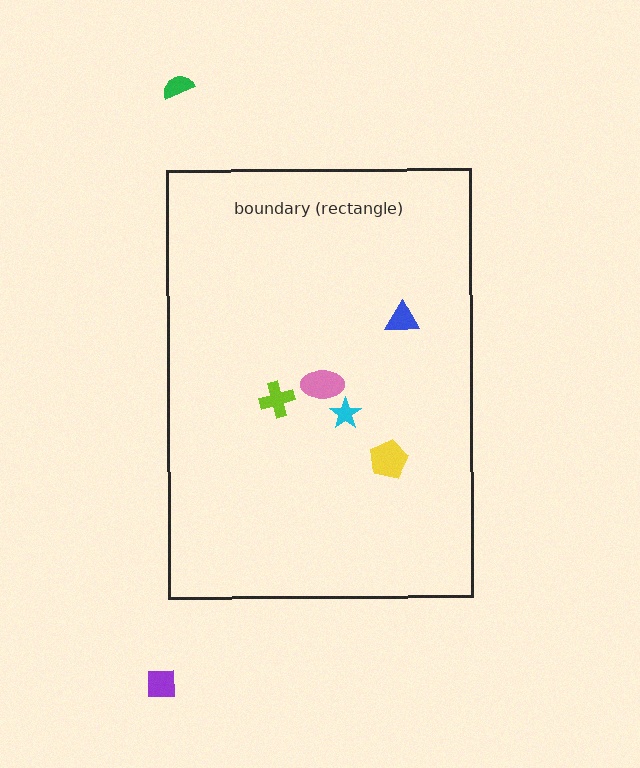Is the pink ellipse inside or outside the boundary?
Inside.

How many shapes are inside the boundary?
5 inside, 2 outside.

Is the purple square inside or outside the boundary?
Outside.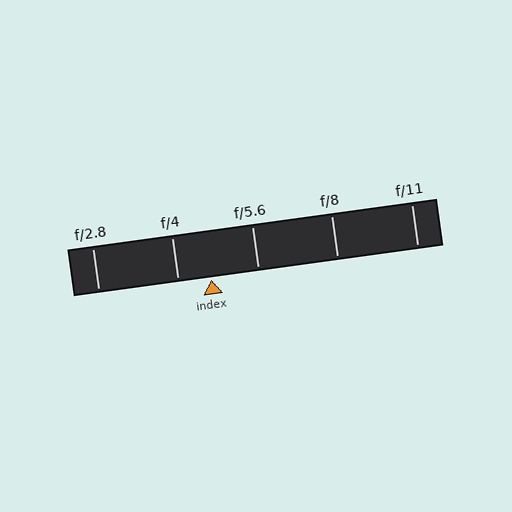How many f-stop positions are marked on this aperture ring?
There are 5 f-stop positions marked.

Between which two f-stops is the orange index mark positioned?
The index mark is between f/4 and f/5.6.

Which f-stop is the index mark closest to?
The index mark is closest to f/4.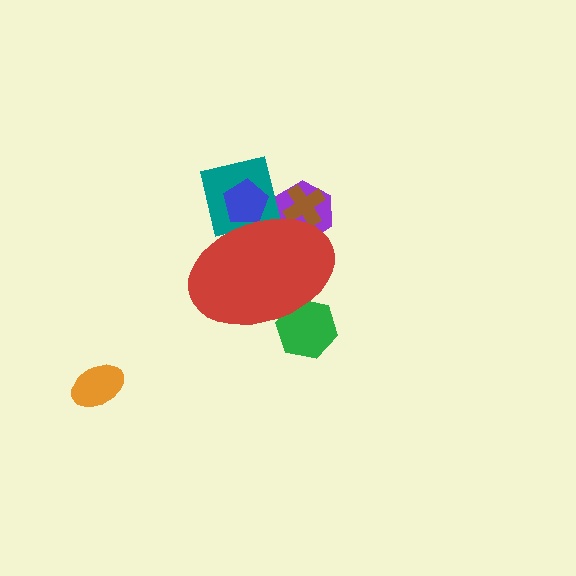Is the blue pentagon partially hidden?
Yes, the blue pentagon is partially hidden behind the red ellipse.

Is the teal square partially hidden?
Yes, the teal square is partially hidden behind the red ellipse.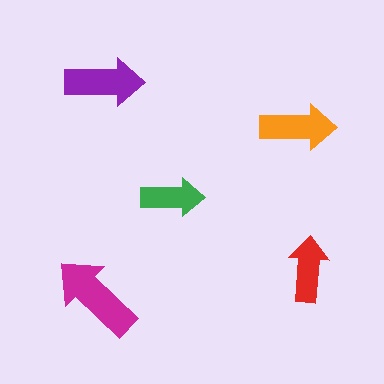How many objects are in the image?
There are 5 objects in the image.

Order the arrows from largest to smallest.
the magenta one, the purple one, the orange one, the red one, the green one.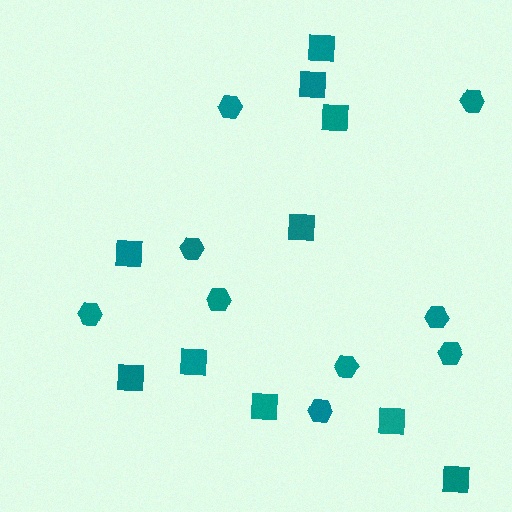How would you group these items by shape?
There are 2 groups: one group of squares (10) and one group of hexagons (9).